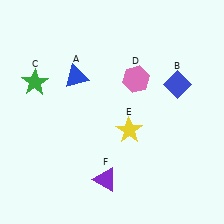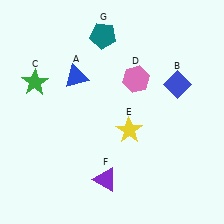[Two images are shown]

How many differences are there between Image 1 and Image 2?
There is 1 difference between the two images.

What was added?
A teal pentagon (G) was added in Image 2.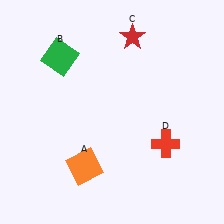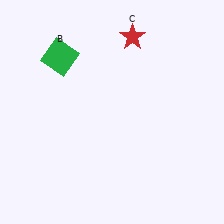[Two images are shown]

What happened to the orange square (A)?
The orange square (A) was removed in Image 2. It was in the bottom-left area of Image 1.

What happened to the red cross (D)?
The red cross (D) was removed in Image 2. It was in the bottom-right area of Image 1.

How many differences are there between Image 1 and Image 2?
There are 2 differences between the two images.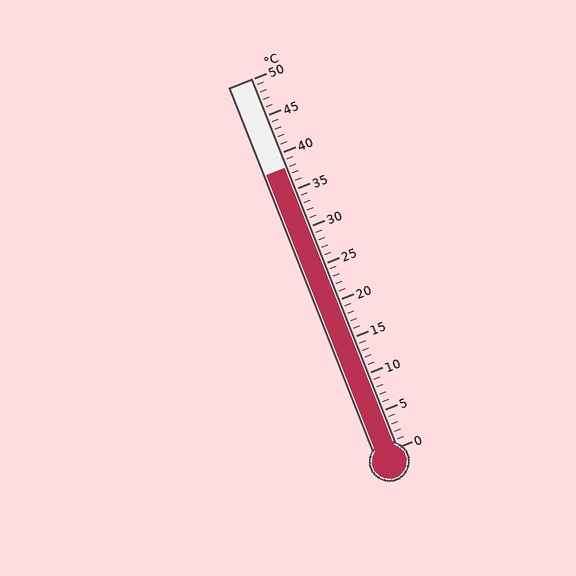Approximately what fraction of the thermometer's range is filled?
The thermometer is filled to approximately 75% of its range.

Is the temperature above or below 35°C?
The temperature is above 35°C.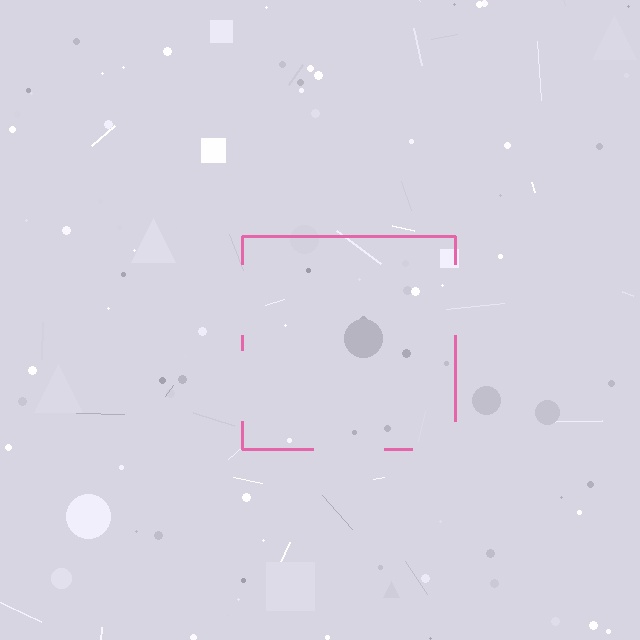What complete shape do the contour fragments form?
The contour fragments form a square.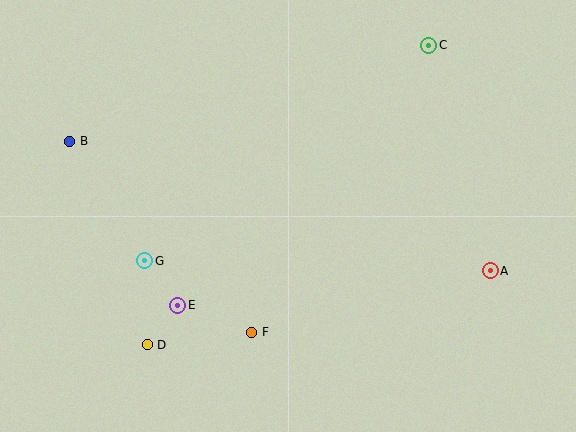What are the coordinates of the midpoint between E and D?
The midpoint between E and D is at (162, 325).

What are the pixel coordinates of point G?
Point G is at (145, 261).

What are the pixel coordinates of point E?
Point E is at (178, 305).